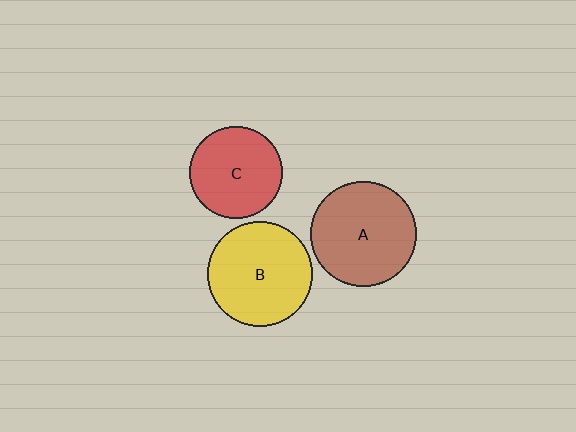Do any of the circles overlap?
No, none of the circles overlap.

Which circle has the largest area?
Circle A (brown).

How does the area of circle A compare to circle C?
Approximately 1.3 times.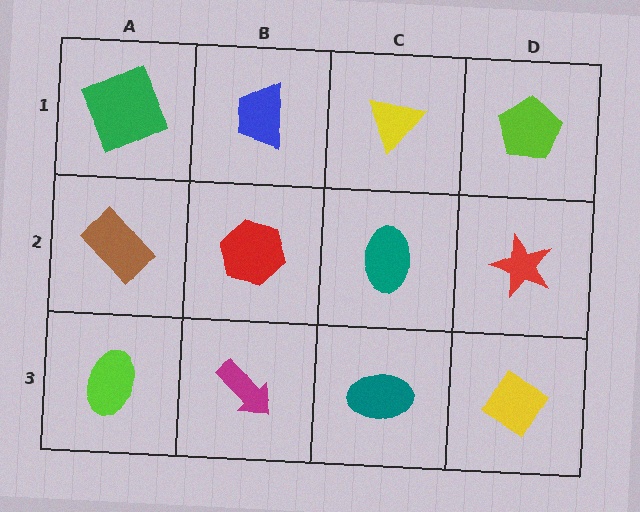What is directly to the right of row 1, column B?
A yellow triangle.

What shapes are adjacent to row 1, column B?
A red hexagon (row 2, column B), a green square (row 1, column A), a yellow triangle (row 1, column C).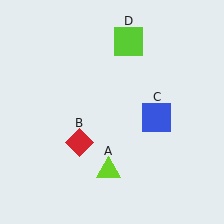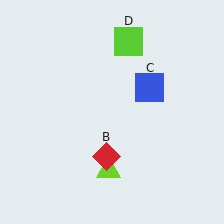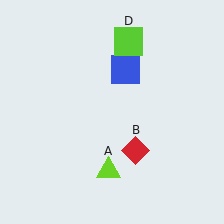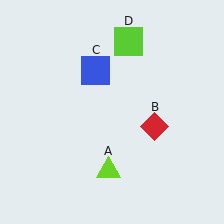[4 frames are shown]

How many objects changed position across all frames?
2 objects changed position: red diamond (object B), blue square (object C).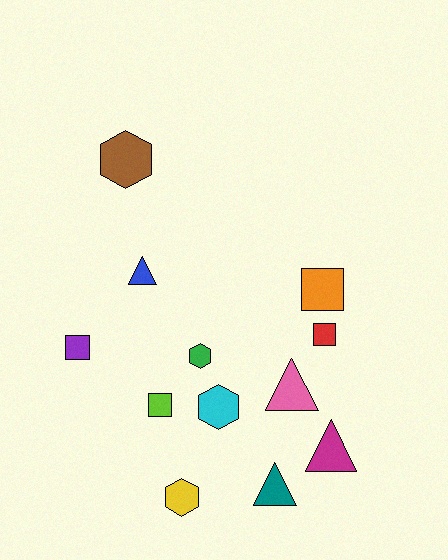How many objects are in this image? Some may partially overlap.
There are 12 objects.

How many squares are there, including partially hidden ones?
There are 4 squares.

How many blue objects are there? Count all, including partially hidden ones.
There is 1 blue object.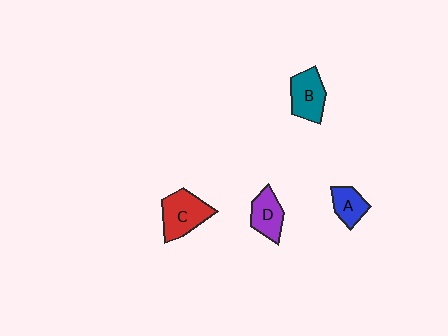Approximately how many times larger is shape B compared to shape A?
Approximately 1.4 times.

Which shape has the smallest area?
Shape A (blue).